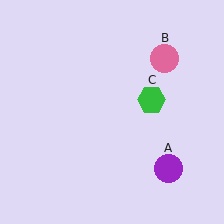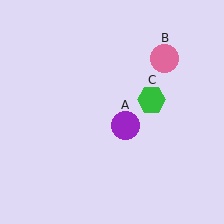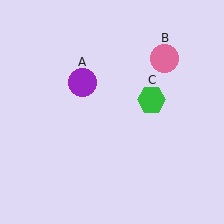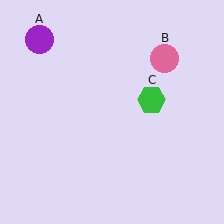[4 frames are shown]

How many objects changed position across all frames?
1 object changed position: purple circle (object A).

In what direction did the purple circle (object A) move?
The purple circle (object A) moved up and to the left.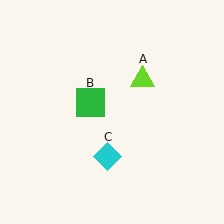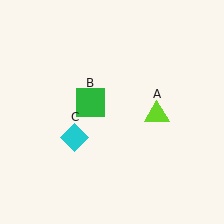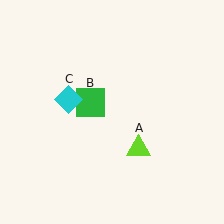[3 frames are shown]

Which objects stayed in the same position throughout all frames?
Green square (object B) remained stationary.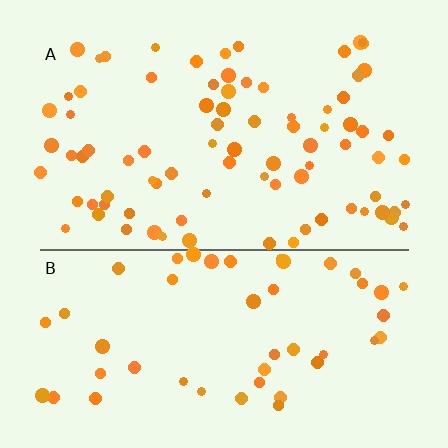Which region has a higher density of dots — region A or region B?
A (the top).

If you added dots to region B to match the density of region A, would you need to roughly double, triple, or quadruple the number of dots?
Approximately double.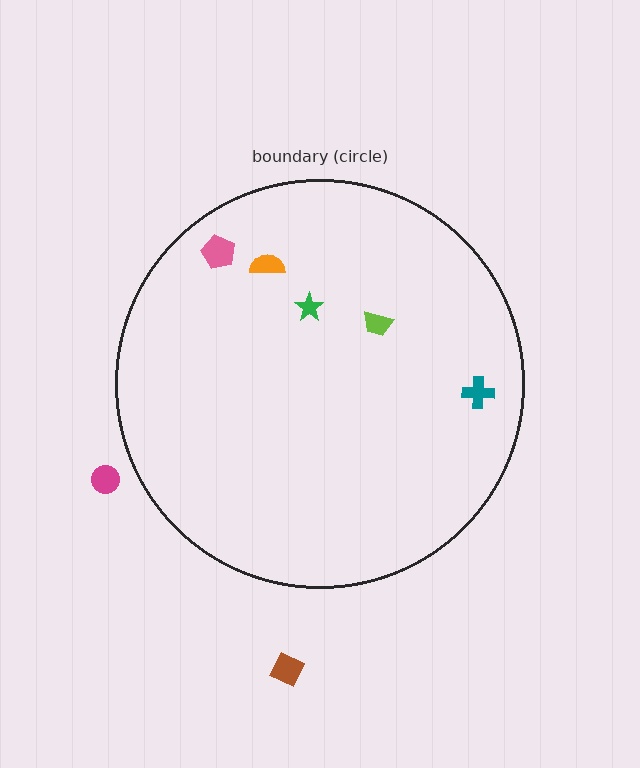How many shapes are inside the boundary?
5 inside, 2 outside.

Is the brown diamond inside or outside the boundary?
Outside.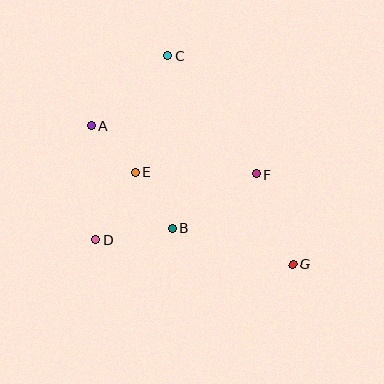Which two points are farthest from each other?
Points A and G are farthest from each other.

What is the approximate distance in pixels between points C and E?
The distance between C and E is approximately 121 pixels.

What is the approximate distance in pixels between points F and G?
The distance between F and G is approximately 97 pixels.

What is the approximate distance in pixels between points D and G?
The distance between D and G is approximately 199 pixels.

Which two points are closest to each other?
Points A and E are closest to each other.